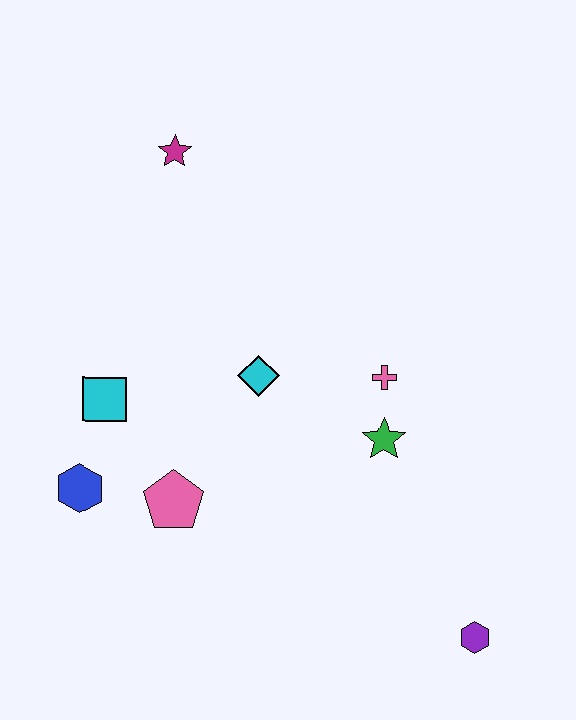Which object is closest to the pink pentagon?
The blue hexagon is closest to the pink pentagon.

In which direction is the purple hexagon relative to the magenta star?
The purple hexagon is below the magenta star.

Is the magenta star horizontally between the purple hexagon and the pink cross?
No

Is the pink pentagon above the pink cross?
No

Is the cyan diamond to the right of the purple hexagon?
No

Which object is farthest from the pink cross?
The blue hexagon is farthest from the pink cross.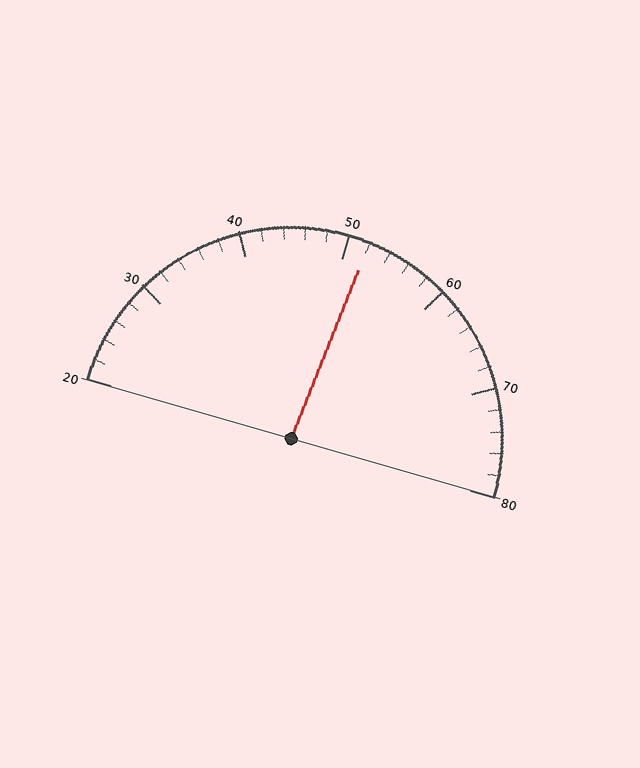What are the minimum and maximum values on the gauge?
The gauge ranges from 20 to 80.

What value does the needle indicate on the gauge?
The needle indicates approximately 52.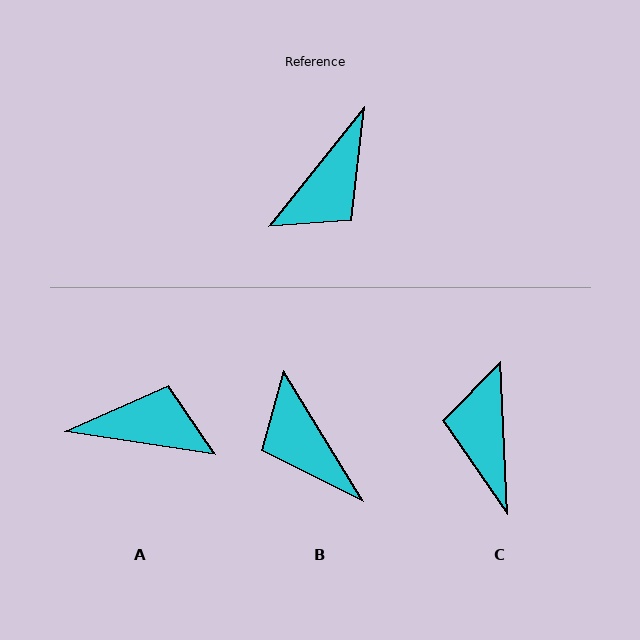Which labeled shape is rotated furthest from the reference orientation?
C, about 139 degrees away.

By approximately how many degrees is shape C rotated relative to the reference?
Approximately 139 degrees clockwise.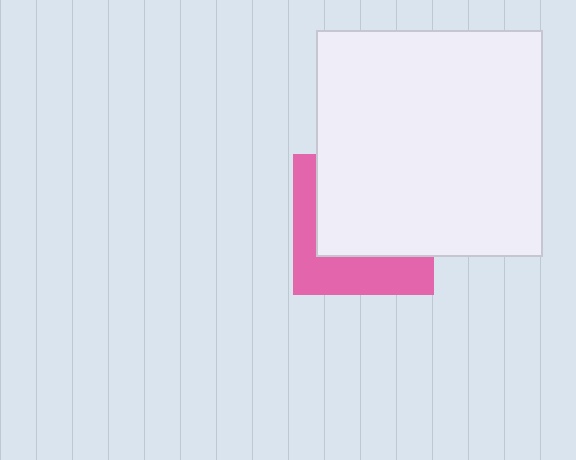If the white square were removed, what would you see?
You would see the complete pink square.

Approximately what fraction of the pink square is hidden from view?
Roughly 62% of the pink square is hidden behind the white square.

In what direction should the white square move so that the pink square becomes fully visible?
The white square should move toward the upper-right. That is the shortest direction to clear the overlap and leave the pink square fully visible.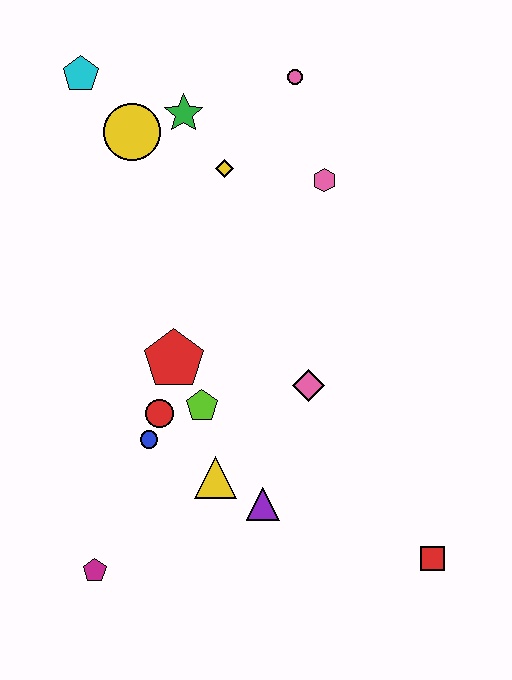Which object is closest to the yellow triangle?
The purple triangle is closest to the yellow triangle.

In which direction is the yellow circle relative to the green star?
The yellow circle is to the left of the green star.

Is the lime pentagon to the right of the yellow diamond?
No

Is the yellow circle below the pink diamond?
No